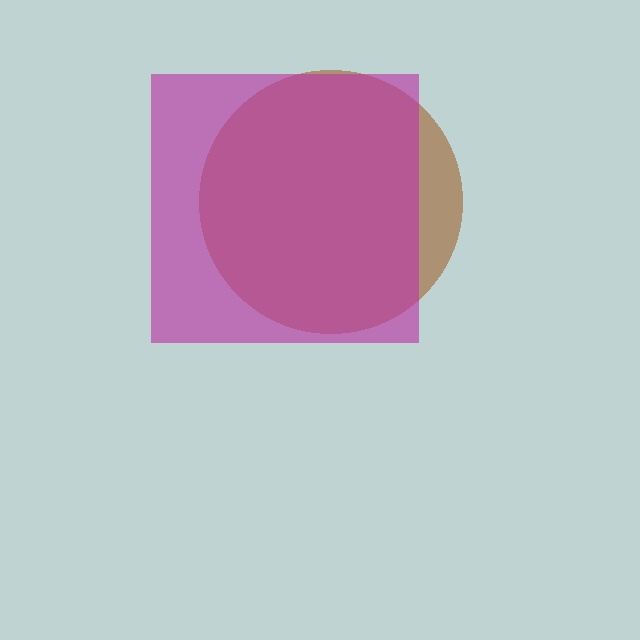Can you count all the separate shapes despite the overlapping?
Yes, there are 2 separate shapes.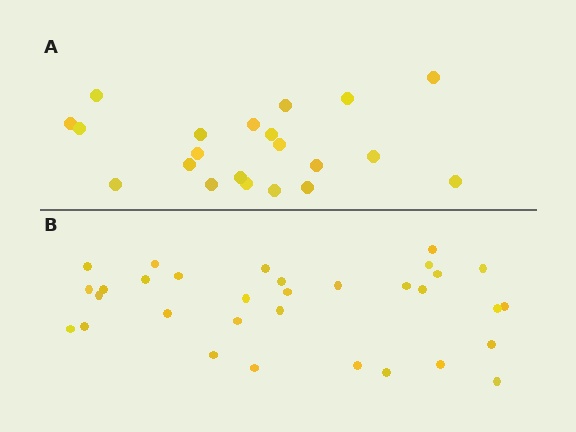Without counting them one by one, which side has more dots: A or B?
Region B (the bottom region) has more dots.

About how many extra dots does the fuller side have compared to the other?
Region B has roughly 12 or so more dots than region A.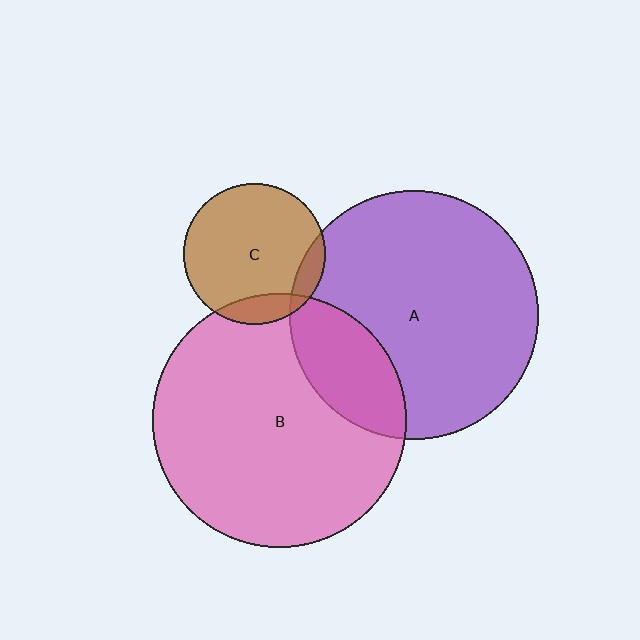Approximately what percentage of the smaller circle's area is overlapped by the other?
Approximately 20%.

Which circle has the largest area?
Circle B (pink).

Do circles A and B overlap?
Yes.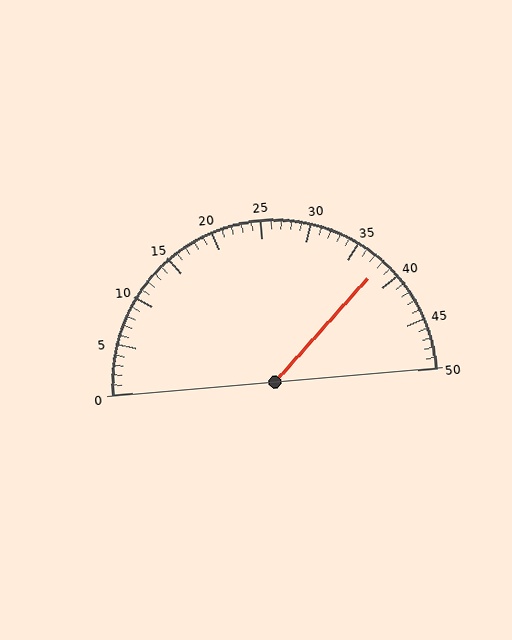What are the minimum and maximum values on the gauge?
The gauge ranges from 0 to 50.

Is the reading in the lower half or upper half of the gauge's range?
The reading is in the upper half of the range (0 to 50).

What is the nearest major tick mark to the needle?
The nearest major tick mark is 40.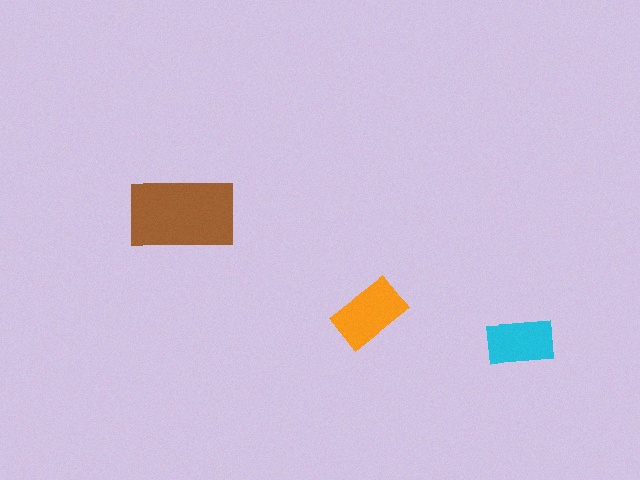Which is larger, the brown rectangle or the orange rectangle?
The brown one.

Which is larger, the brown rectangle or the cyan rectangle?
The brown one.